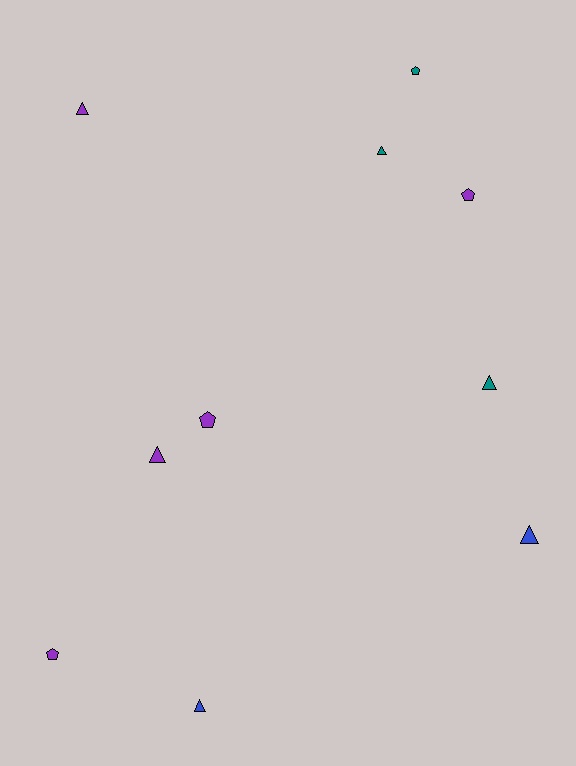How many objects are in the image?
There are 10 objects.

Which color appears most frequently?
Purple, with 5 objects.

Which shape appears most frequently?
Triangle, with 6 objects.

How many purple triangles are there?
There are 2 purple triangles.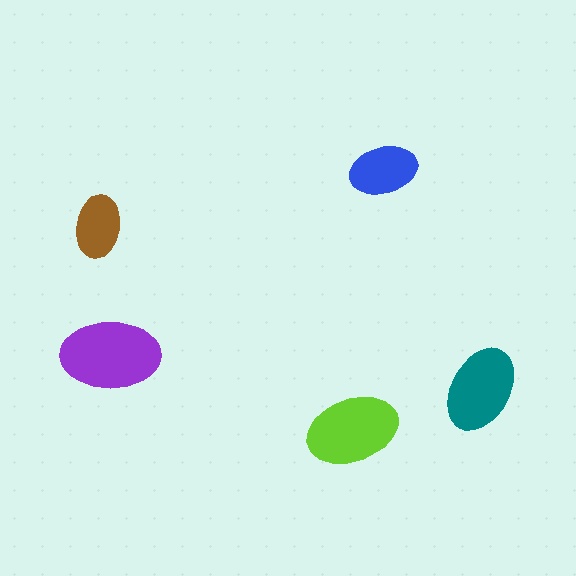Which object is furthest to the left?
The brown ellipse is leftmost.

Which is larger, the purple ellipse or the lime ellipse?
The purple one.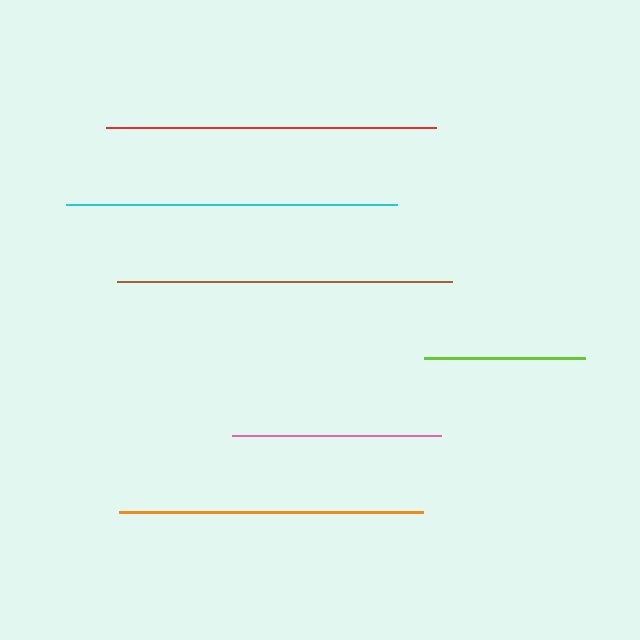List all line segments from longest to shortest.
From longest to shortest: brown, cyan, red, orange, pink, lime.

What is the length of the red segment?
The red segment is approximately 330 pixels long.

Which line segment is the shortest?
The lime line is the shortest at approximately 162 pixels.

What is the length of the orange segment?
The orange segment is approximately 304 pixels long.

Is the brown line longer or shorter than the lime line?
The brown line is longer than the lime line.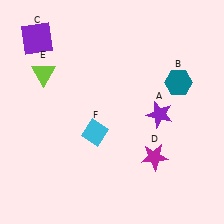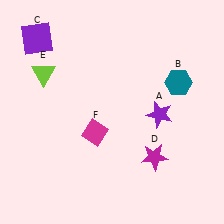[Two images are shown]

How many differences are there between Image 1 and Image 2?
There is 1 difference between the two images.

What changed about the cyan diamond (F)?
In Image 1, F is cyan. In Image 2, it changed to magenta.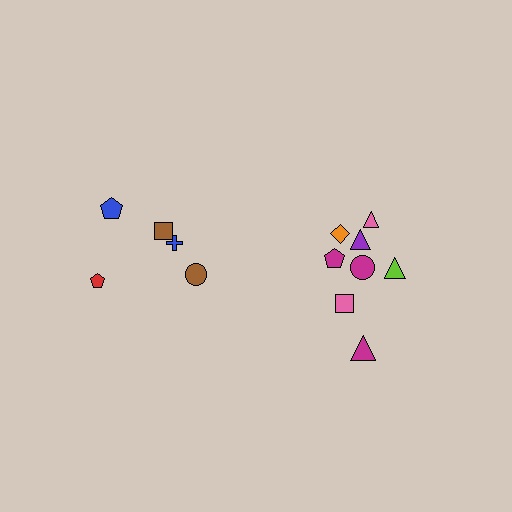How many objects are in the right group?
There are 8 objects.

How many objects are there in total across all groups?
There are 13 objects.